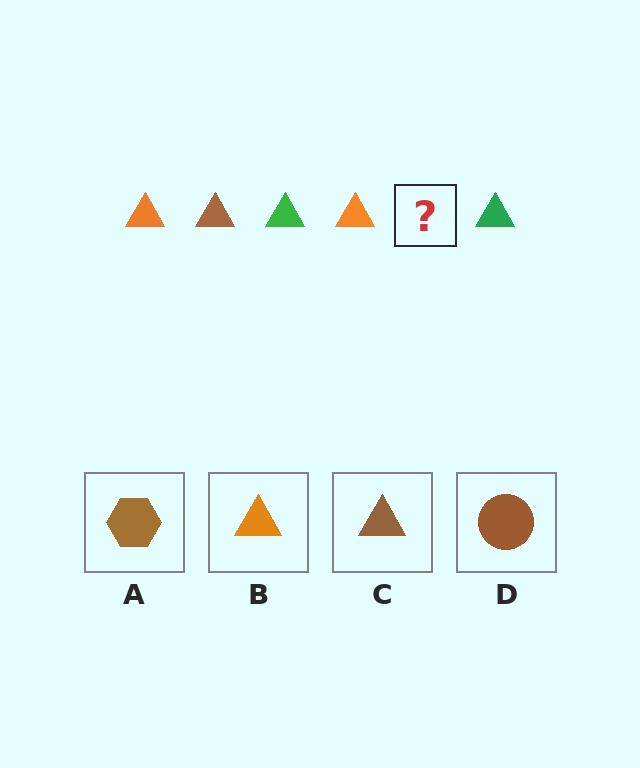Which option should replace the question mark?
Option C.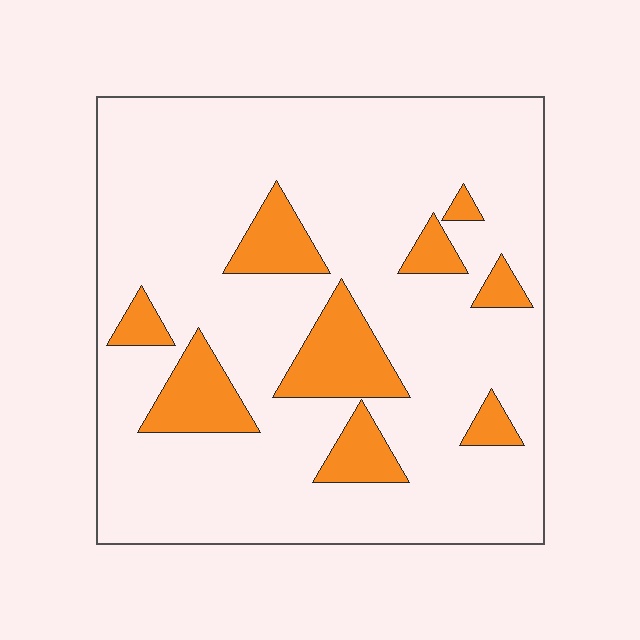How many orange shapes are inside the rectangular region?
9.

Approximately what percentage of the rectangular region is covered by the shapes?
Approximately 15%.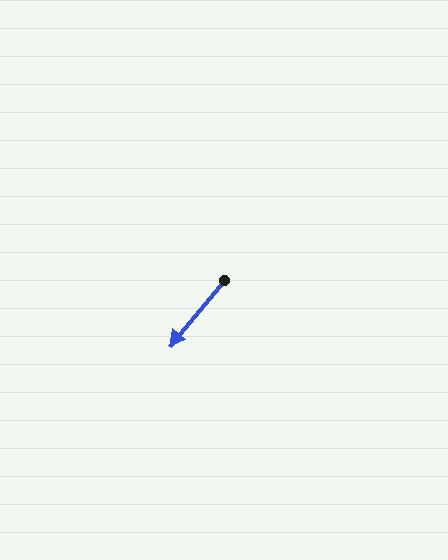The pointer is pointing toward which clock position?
Roughly 7 o'clock.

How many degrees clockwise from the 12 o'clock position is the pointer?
Approximately 219 degrees.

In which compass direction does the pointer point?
Southwest.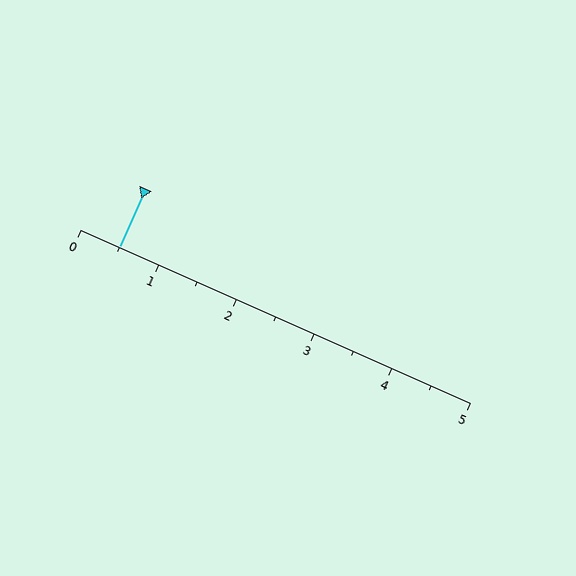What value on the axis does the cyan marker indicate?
The marker indicates approximately 0.5.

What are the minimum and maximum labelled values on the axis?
The axis runs from 0 to 5.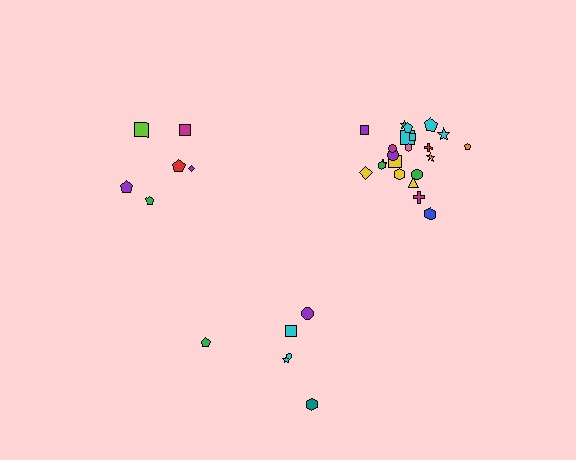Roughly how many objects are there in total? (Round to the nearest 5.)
Roughly 35 objects in total.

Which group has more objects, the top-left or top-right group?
The top-right group.